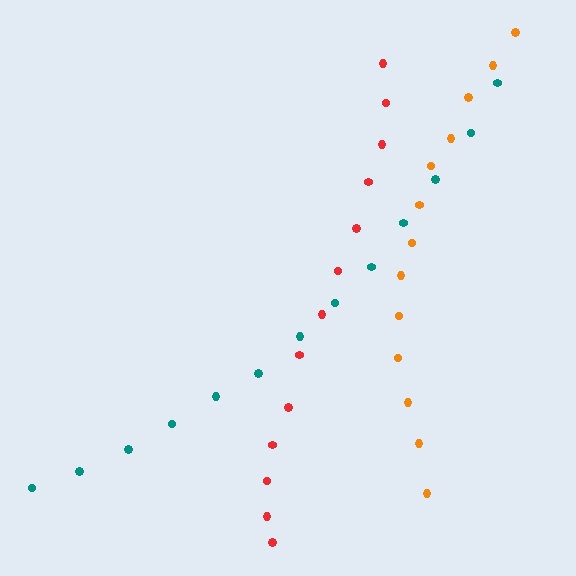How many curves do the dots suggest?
There are 3 distinct paths.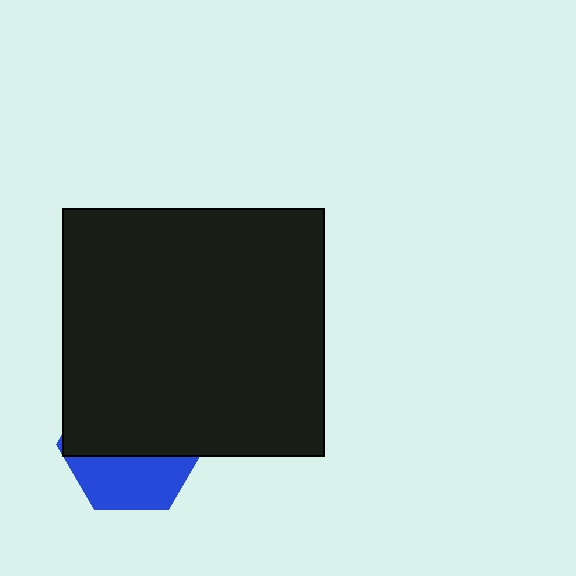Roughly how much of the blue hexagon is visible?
A small part of it is visible (roughly 38%).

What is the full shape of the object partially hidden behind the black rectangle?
The partially hidden object is a blue hexagon.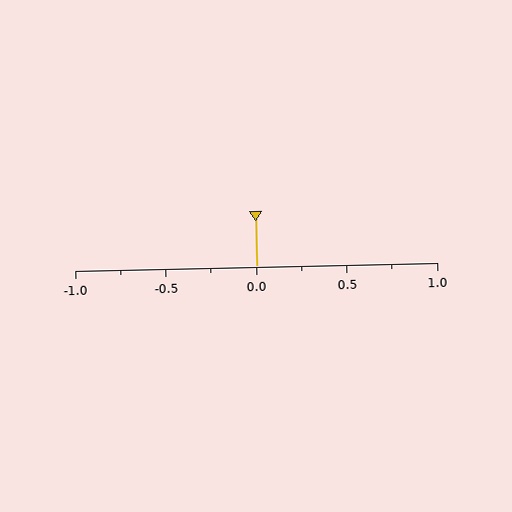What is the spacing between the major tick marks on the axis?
The major ticks are spaced 0.5 apart.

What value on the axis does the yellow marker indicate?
The marker indicates approximately 0.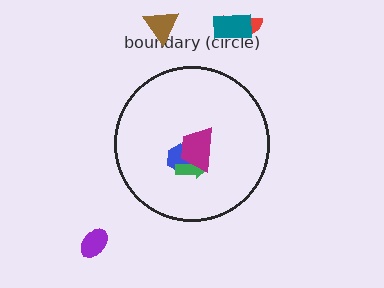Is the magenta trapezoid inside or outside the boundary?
Inside.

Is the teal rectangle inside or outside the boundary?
Outside.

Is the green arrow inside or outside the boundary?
Inside.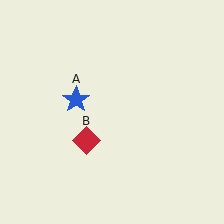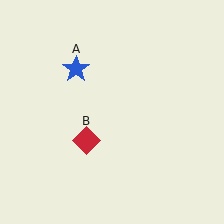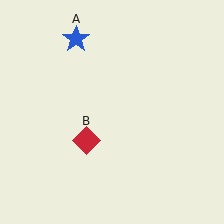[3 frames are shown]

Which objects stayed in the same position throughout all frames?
Red diamond (object B) remained stationary.